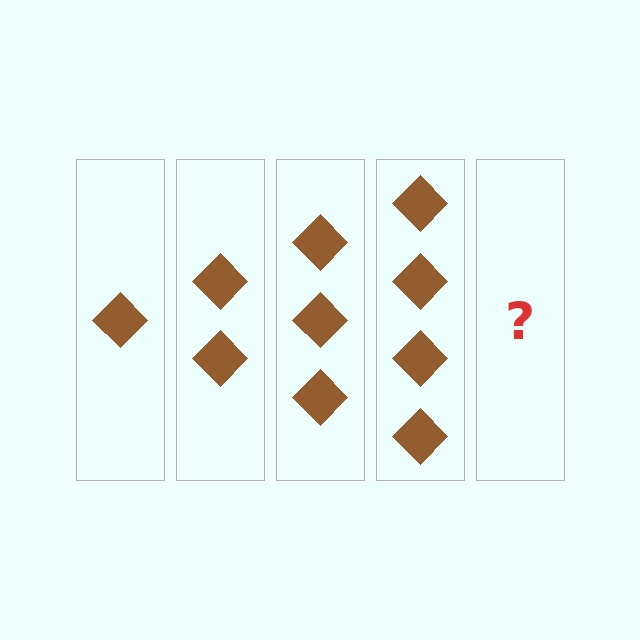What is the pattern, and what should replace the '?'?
The pattern is that each step adds one more diamond. The '?' should be 5 diamonds.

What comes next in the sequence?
The next element should be 5 diamonds.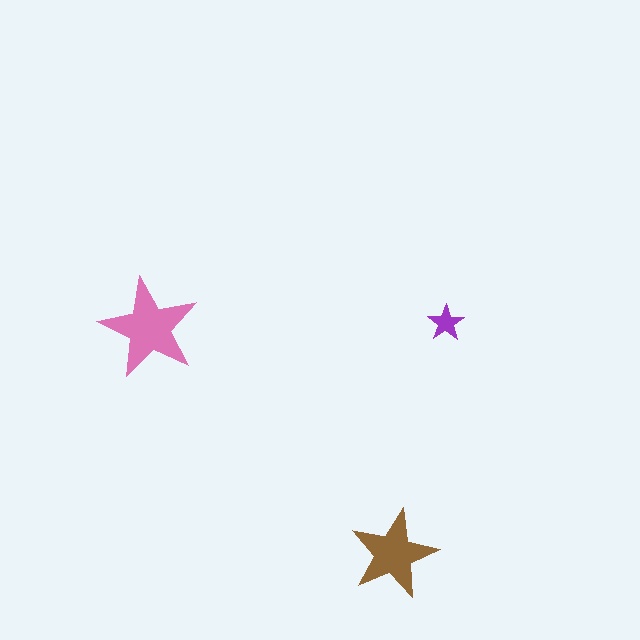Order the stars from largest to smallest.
the pink one, the brown one, the purple one.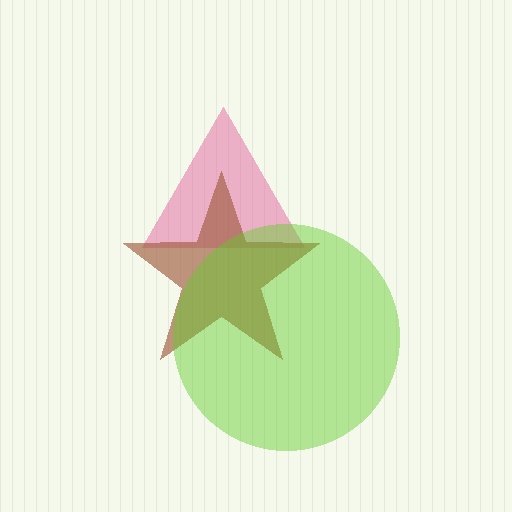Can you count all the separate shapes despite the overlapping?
Yes, there are 3 separate shapes.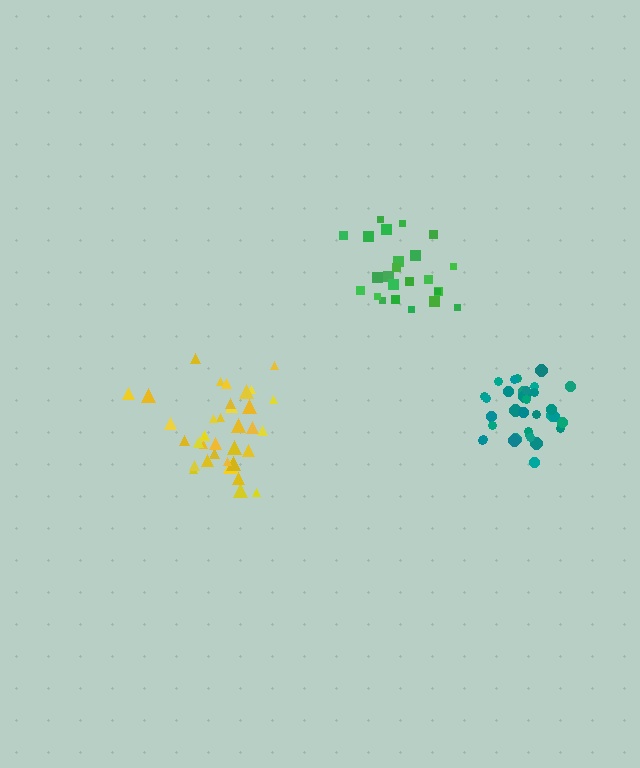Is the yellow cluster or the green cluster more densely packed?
Yellow.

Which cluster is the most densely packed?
Teal.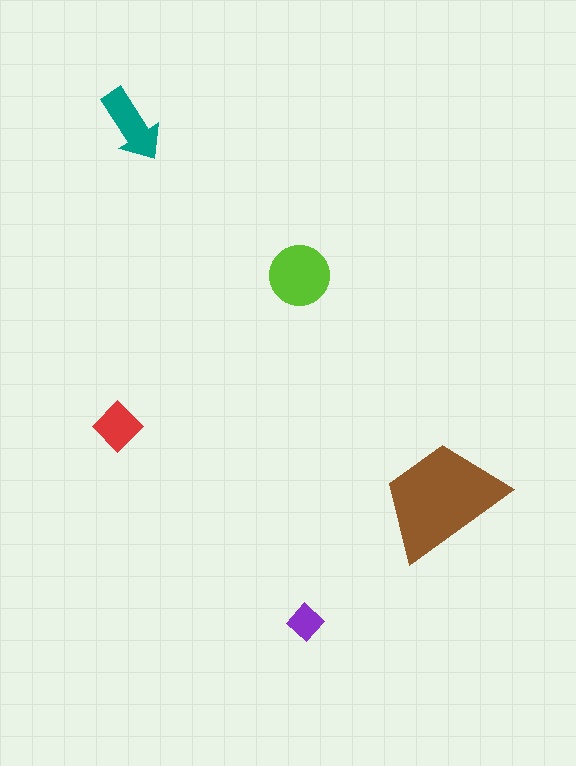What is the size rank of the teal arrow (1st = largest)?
3rd.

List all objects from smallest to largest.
The purple diamond, the red diamond, the teal arrow, the lime circle, the brown trapezoid.